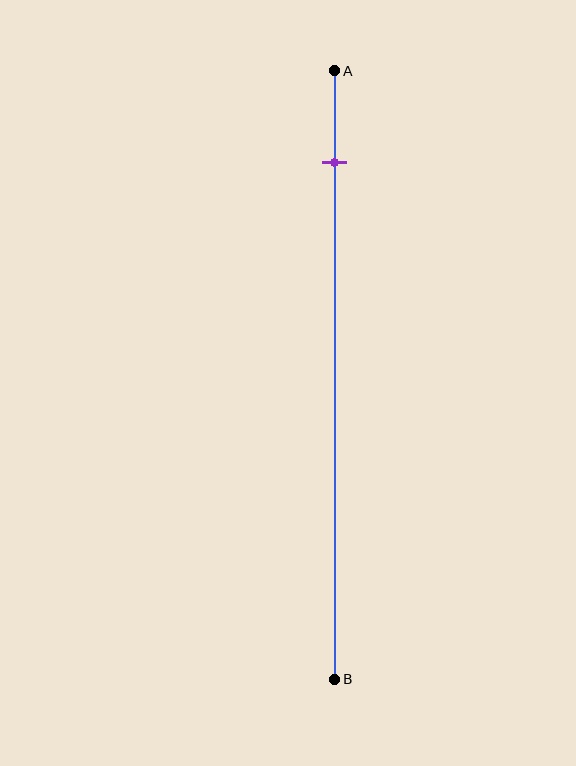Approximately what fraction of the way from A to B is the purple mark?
The purple mark is approximately 15% of the way from A to B.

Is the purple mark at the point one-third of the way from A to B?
No, the mark is at about 15% from A, not at the 33% one-third point.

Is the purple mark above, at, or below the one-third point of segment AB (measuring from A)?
The purple mark is above the one-third point of segment AB.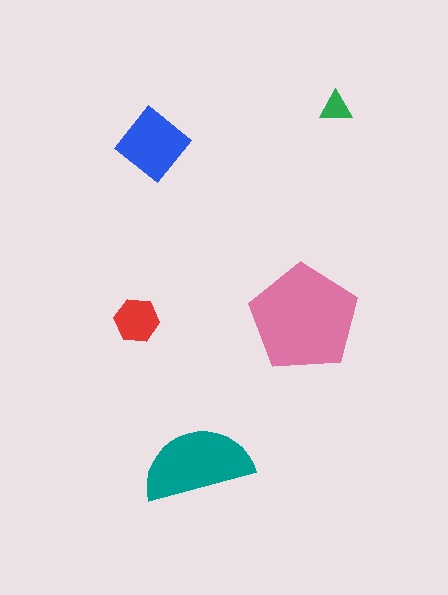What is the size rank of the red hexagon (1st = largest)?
4th.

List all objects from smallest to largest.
The green triangle, the red hexagon, the blue diamond, the teal semicircle, the pink pentagon.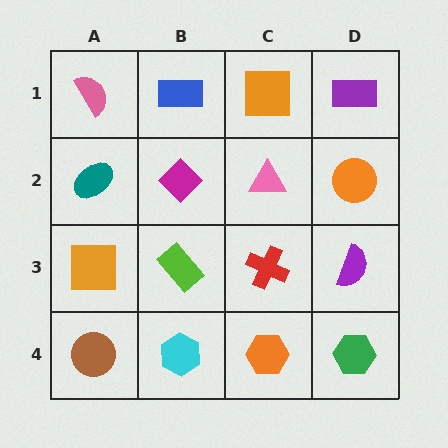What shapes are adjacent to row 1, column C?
A pink triangle (row 2, column C), a blue rectangle (row 1, column B), a purple rectangle (row 1, column D).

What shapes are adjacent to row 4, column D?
A purple semicircle (row 3, column D), an orange hexagon (row 4, column C).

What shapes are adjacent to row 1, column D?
An orange circle (row 2, column D), an orange square (row 1, column C).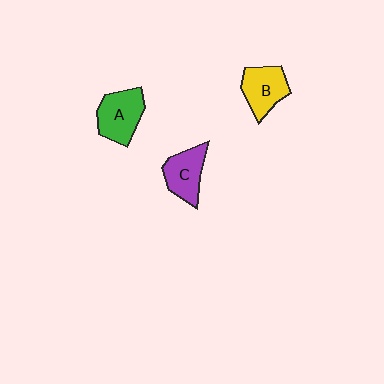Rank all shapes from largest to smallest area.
From largest to smallest: A (green), B (yellow), C (purple).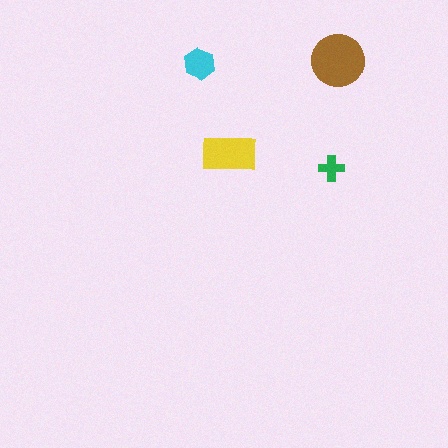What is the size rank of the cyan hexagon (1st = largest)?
3rd.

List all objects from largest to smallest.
The brown circle, the yellow rectangle, the cyan hexagon, the green cross.